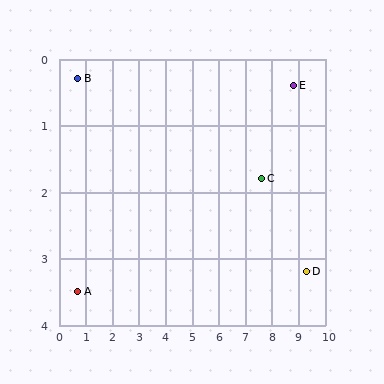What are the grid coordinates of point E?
Point E is at approximately (8.8, 0.4).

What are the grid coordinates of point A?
Point A is at approximately (0.7, 3.5).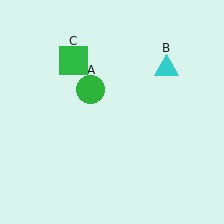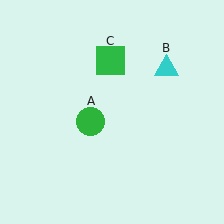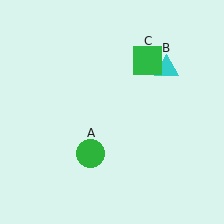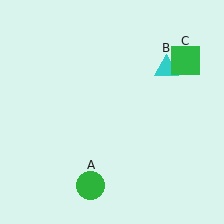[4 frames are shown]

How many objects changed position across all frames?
2 objects changed position: green circle (object A), green square (object C).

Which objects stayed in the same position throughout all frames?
Cyan triangle (object B) remained stationary.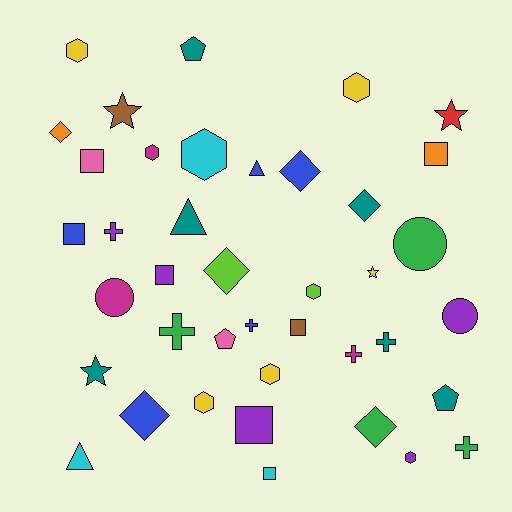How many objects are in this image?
There are 40 objects.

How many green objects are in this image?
There are 4 green objects.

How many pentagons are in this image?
There are 3 pentagons.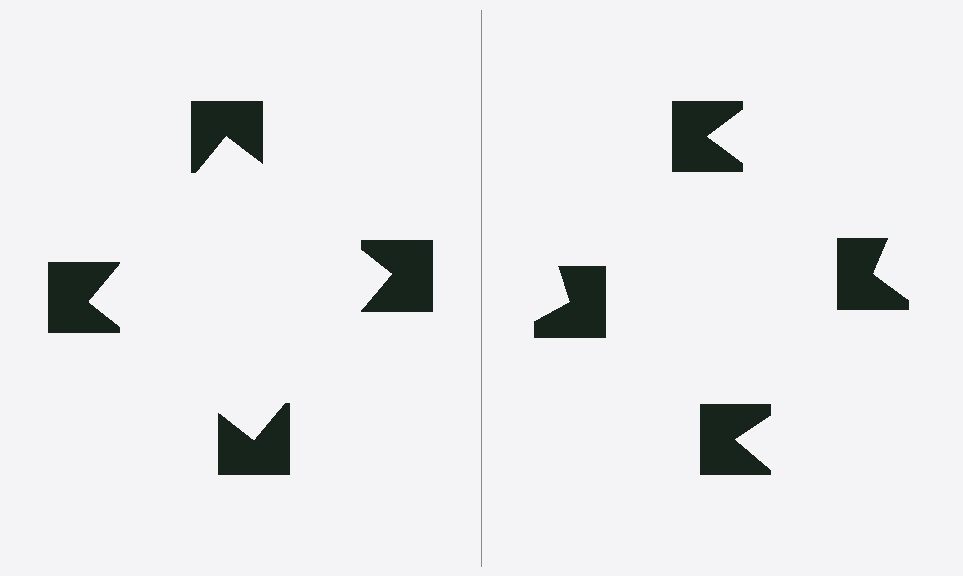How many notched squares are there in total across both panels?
8 — 4 on each side.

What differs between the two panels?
The notched squares are positioned identically on both sides; only the wedge orientations differ. On the left they align to a square; on the right they are misaligned.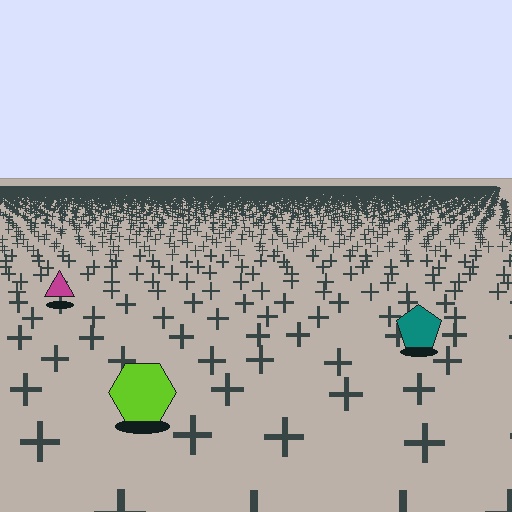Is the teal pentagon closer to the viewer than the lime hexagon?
No. The lime hexagon is closer — you can tell from the texture gradient: the ground texture is coarser near it.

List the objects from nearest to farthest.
From nearest to farthest: the lime hexagon, the teal pentagon, the magenta triangle.